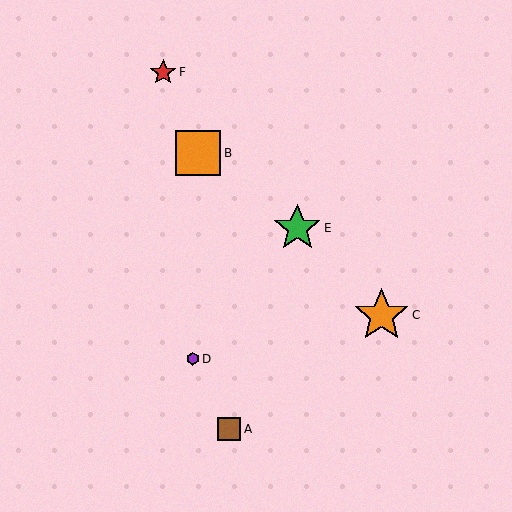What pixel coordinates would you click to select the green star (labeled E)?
Click at (297, 228) to select the green star E.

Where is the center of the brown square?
The center of the brown square is at (229, 429).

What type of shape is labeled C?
Shape C is an orange star.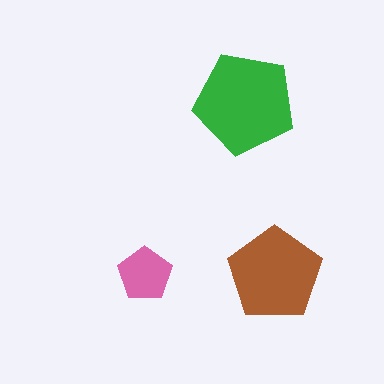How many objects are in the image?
There are 3 objects in the image.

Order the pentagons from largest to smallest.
the green one, the brown one, the pink one.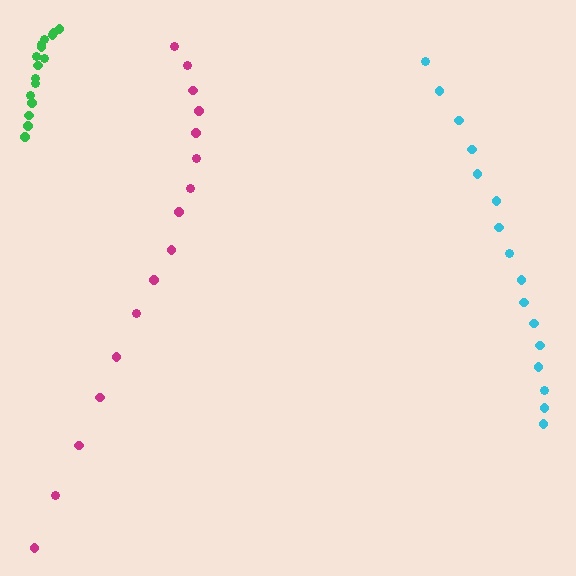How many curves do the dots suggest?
There are 3 distinct paths.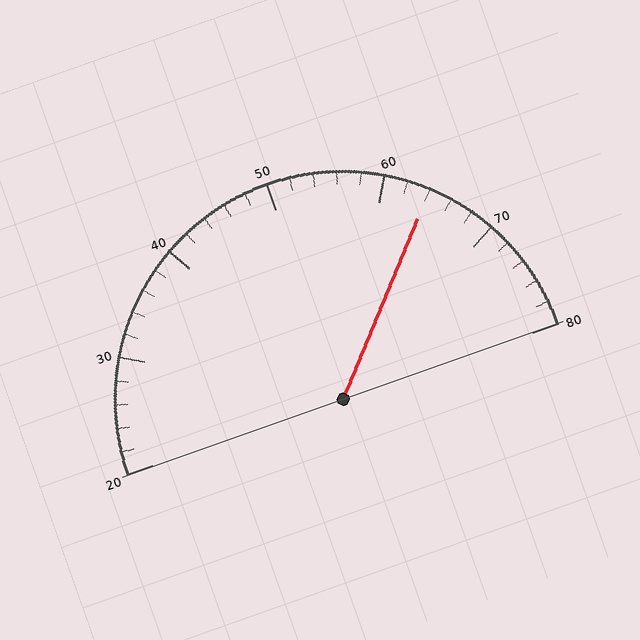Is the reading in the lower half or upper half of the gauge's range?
The reading is in the upper half of the range (20 to 80).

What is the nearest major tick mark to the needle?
The nearest major tick mark is 60.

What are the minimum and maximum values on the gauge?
The gauge ranges from 20 to 80.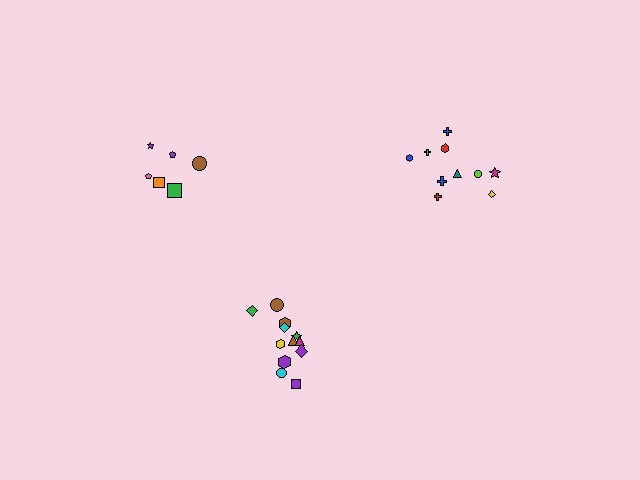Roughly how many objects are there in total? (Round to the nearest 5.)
Roughly 30 objects in total.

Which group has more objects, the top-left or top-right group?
The top-right group.